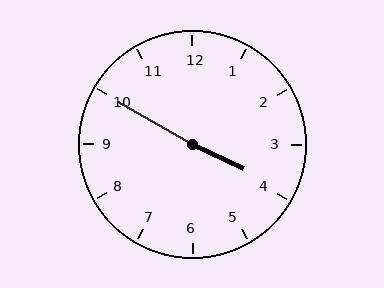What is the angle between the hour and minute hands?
Approximately 175 degrees.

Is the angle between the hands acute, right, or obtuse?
It is obtuse.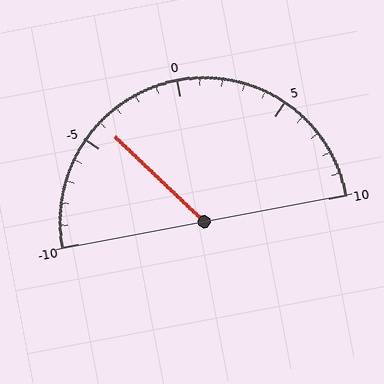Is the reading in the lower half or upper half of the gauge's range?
The reading is in the lower half of the range (-10 to 10).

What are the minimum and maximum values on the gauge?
The gauge ranges from -10 to 10.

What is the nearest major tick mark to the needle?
The nearest major tick mark is -5.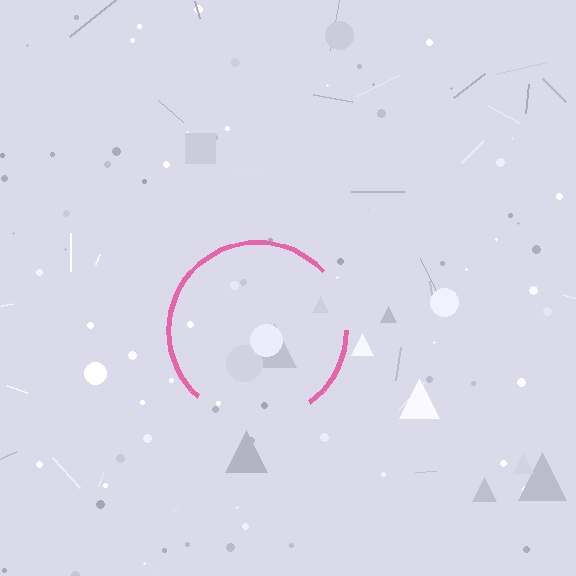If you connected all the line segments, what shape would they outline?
They would outline a circle.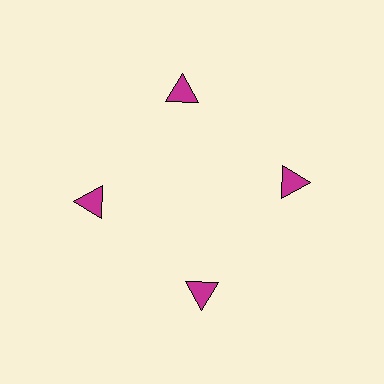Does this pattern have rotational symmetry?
Yes, this pattern has 4-fold rotational symmetry. It looks the same after rotating 90 degrees around the center.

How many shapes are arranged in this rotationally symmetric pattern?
There are 4 shapes, arranged in 4 groups of 1.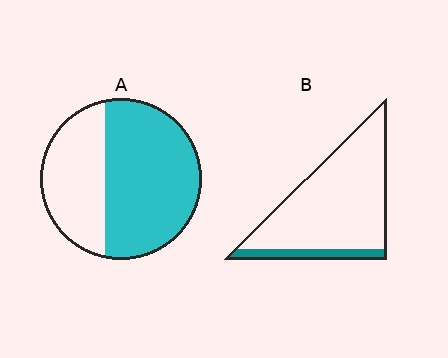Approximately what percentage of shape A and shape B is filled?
A is approximately 65% and B is approximately 15%.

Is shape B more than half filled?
No.